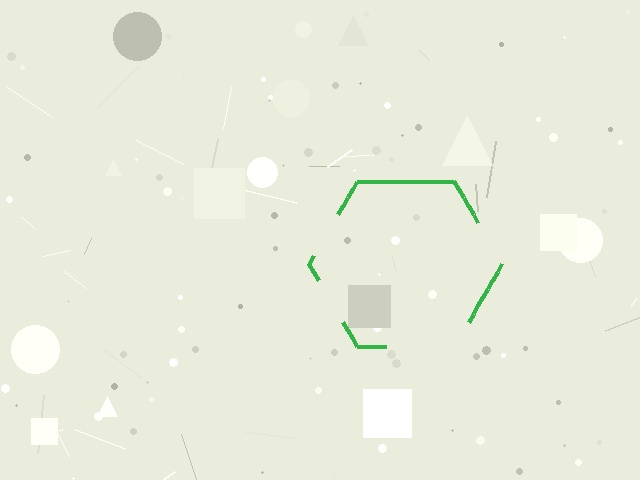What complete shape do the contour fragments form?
The contour fragments form a hexagon.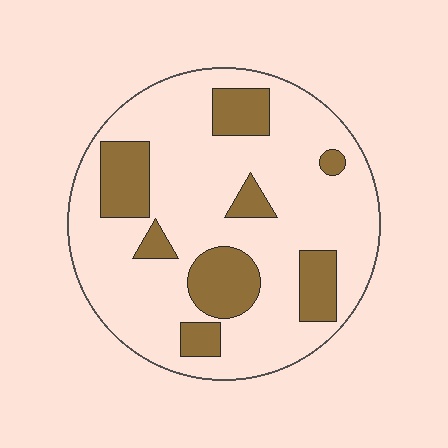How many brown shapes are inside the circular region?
8.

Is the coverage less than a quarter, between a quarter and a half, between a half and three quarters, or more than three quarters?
Less than a quarter.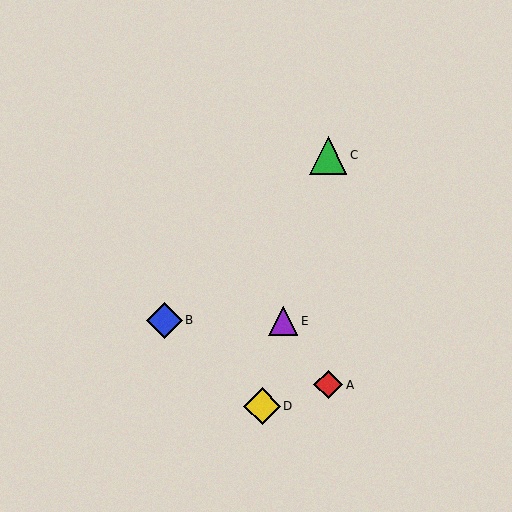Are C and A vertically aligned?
Yes, both are at x≈328.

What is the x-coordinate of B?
Object B is at x≈165.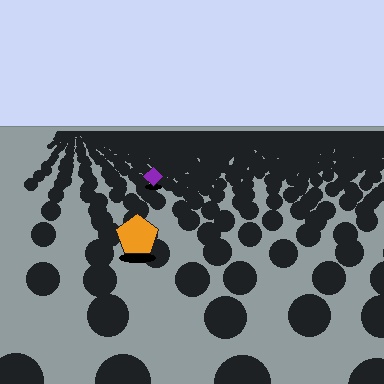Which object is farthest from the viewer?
The purple diamond is farthest from the viewer. It appears smaller and the ground texture around it is denser.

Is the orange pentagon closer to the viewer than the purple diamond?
Yes. The orange pentagon is closer — you can tell from the texture gradient: the ground texture is coarser near it.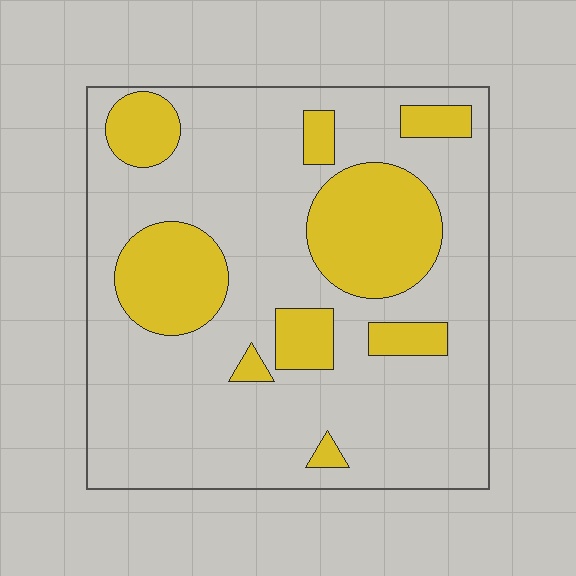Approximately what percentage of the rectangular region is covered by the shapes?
Approximately 25%.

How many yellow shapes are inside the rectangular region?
9.